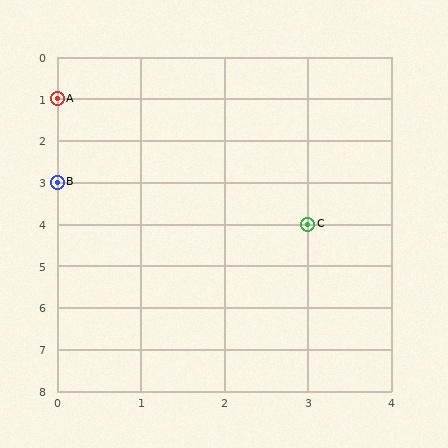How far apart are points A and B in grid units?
Points A and B are 2 rows apart.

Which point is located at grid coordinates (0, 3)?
Point B is at (0, 3).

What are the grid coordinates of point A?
Point A is at grid coordinates (0, 1).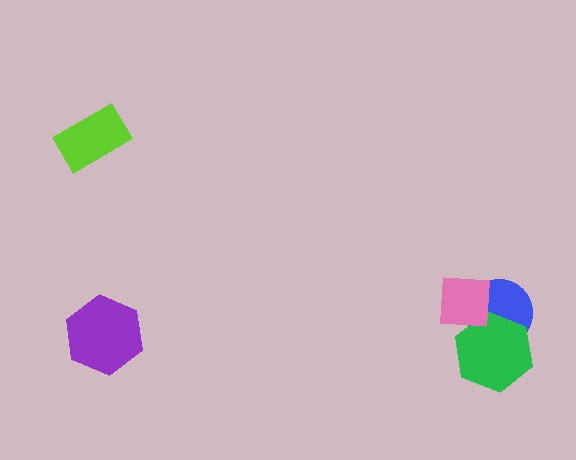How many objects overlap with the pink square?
2 objects overlap with the pink square.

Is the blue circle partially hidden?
Yes, it is partially covered by another shape.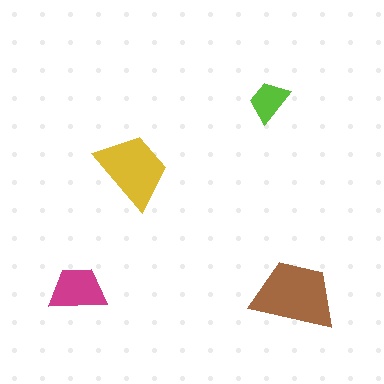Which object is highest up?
The lime trapezoid is topmost.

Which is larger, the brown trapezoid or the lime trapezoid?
The brown one.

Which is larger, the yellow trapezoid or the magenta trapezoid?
The yellow one.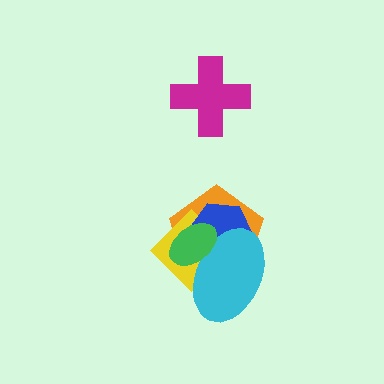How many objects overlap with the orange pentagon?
4 objects overlap with the orange pentagon.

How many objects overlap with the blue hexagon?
4 objects overlap with the blue hexagon.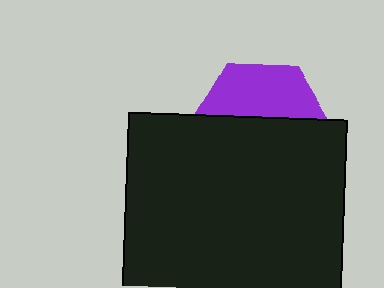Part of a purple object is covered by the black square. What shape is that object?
It is a hexagon.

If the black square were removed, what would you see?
You would see the complete purple hexagon.